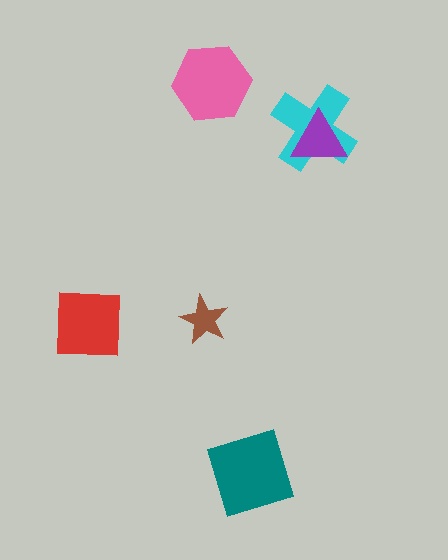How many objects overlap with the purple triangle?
1 object overlaps with the purple triangle.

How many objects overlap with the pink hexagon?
0 objects overlap with the pink hexagon.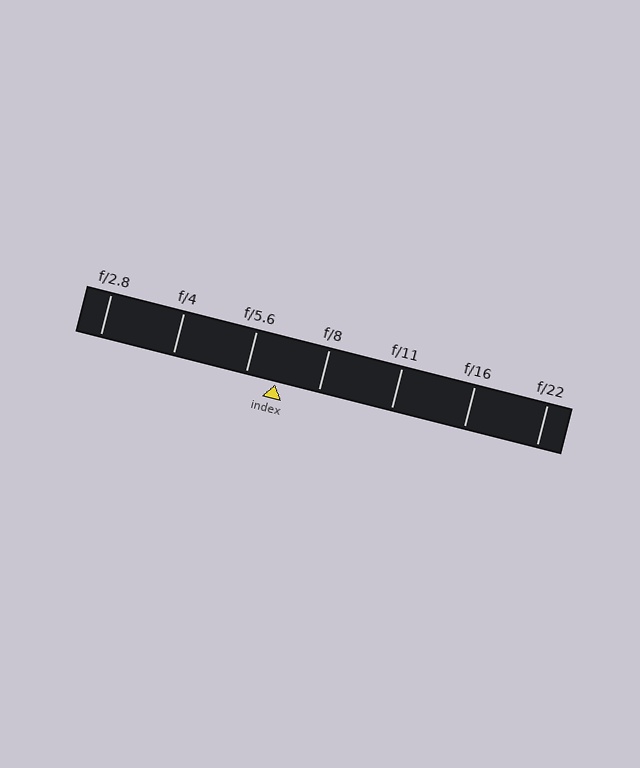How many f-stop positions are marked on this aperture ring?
There are 7 f-stop positions marked.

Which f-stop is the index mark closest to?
The index mark is closest to f/5.6.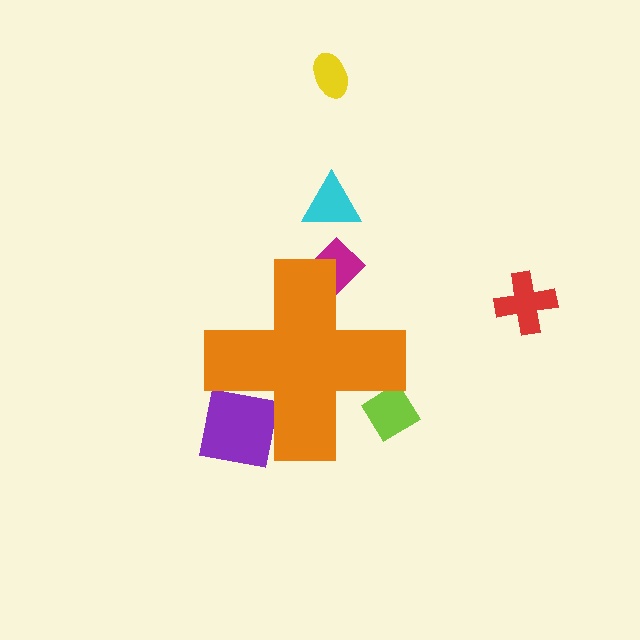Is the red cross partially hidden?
No, the red cross is fully visible.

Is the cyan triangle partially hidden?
No, the cyan triangle is fully visible.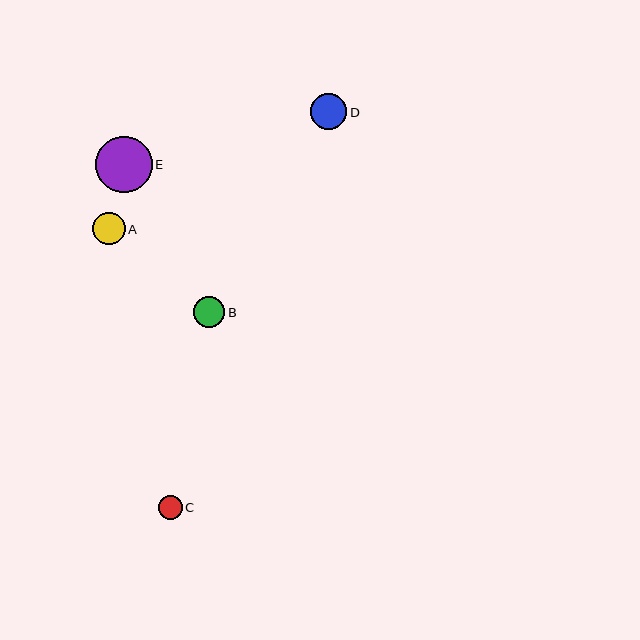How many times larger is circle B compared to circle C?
Circle B is approximately 1.3 times the size of circle C.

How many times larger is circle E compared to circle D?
Circle E is approximately 1.5 times the size of circle D.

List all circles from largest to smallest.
From largest to smallest: E, D, A, B, C.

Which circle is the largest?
Circle E is the largest with a size of approximately 57 pixels.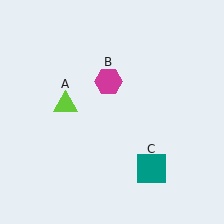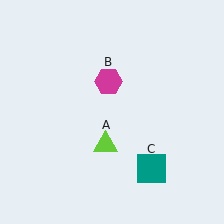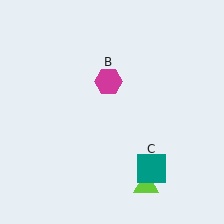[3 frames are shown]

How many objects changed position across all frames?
1 object changed position: lime triangle (object A).